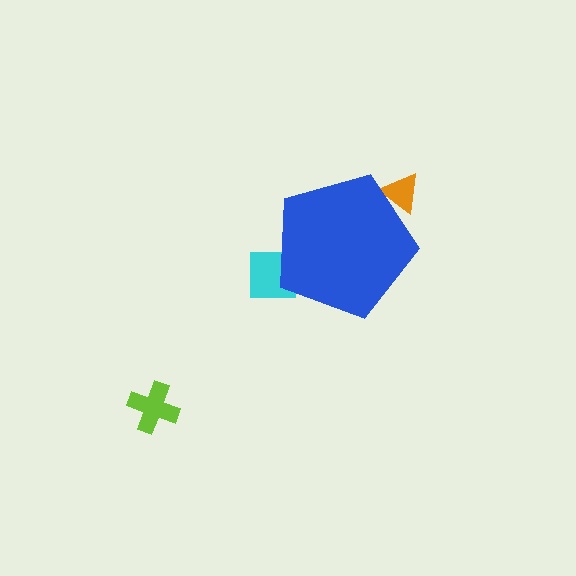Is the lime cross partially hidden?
No, the lime cross is fully visible.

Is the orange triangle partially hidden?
Yes, the orange triangle is partially hidden behind the blue pentagon.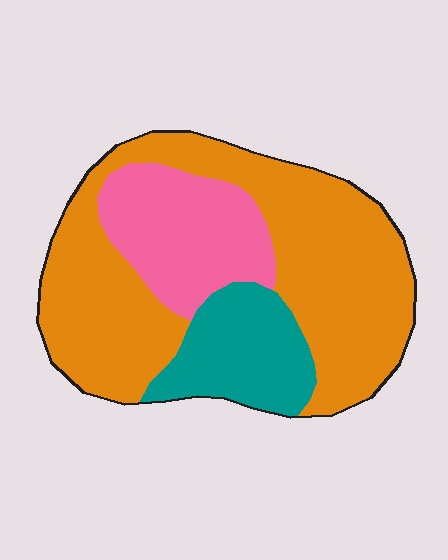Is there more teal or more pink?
Pink.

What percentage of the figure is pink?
Pink covers 22% of the figure.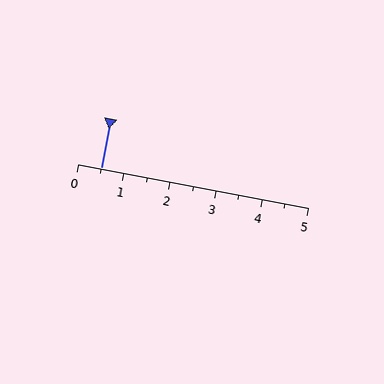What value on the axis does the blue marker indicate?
The marker indicates approximately 0.5.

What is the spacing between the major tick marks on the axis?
The major ticks are spaced 1 apart.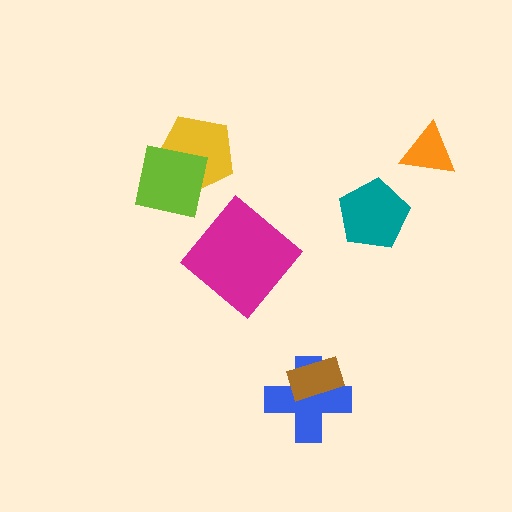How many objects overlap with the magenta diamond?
0 objects overlap with the magenta diamond.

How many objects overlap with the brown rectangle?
1 object overlaps with the brown rectangle.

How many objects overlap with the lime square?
1 object overlaps with the lime square.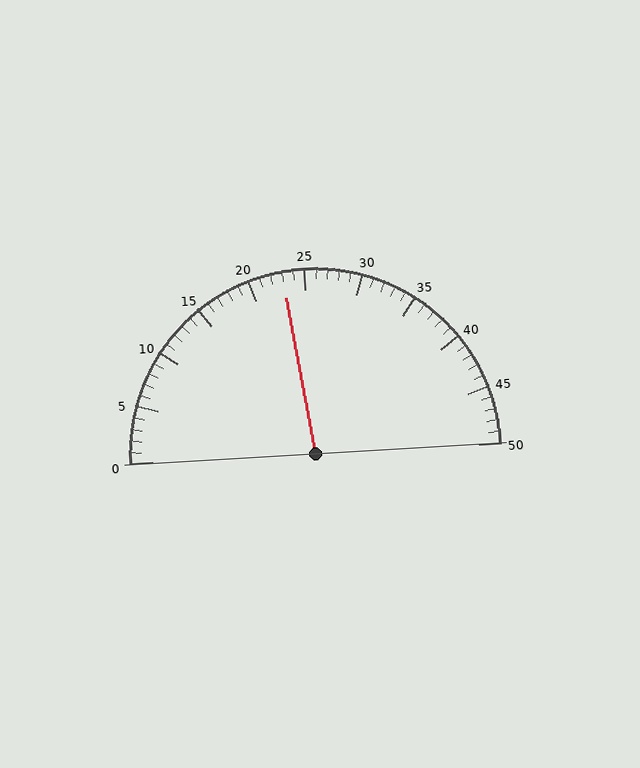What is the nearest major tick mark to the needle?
The nearest major tick mark is 25.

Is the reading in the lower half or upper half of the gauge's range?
The reading is in the lower half of the range (0 to 50).